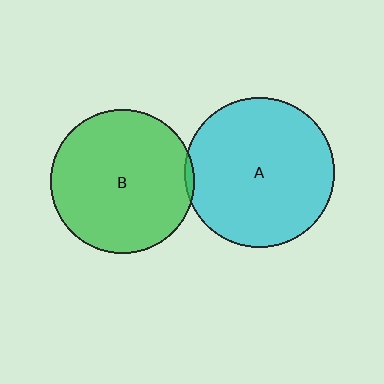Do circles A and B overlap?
Yes.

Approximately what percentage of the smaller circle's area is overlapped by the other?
Approximately 5%.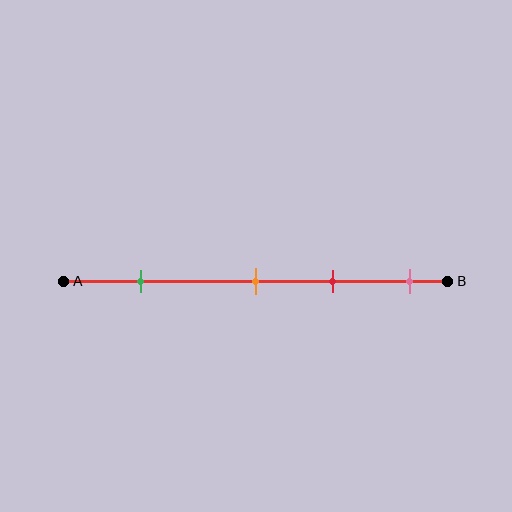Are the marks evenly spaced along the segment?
No, the marks are not evenly spaced.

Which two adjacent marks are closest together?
The orange and red marks are the closest adjacent pair.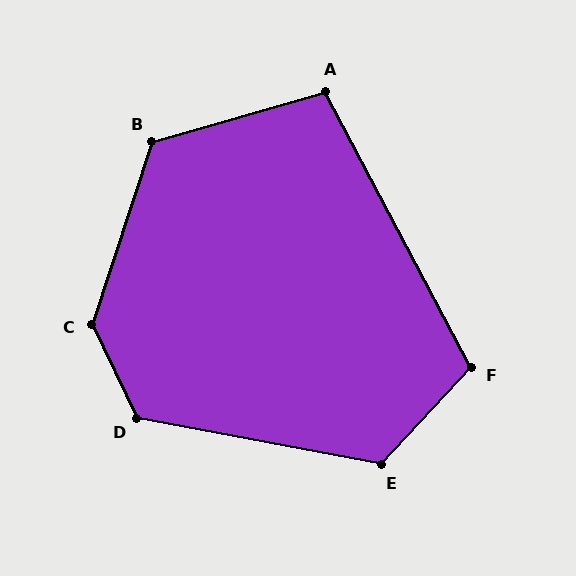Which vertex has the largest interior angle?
C, at approximately 136 degrees.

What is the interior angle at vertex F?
Approximately 109 degrees (obtuse).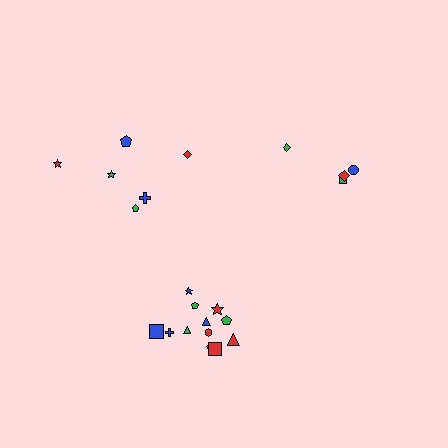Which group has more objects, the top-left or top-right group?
The top-left group.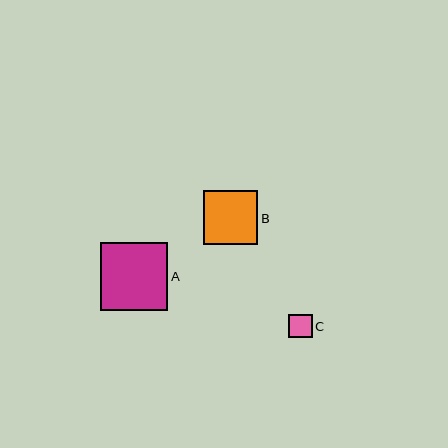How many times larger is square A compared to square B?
Square A is approximately 1.2 times the size of square B.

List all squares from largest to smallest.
From largest to smallest: A, B, C.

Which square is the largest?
Square A is the largest with a size of approximately 68 pixels.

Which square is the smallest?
Square C is the smallest with a size of approximately 23 pixels.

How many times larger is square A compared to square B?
Square A is approximately 1.2 times the size of square B.